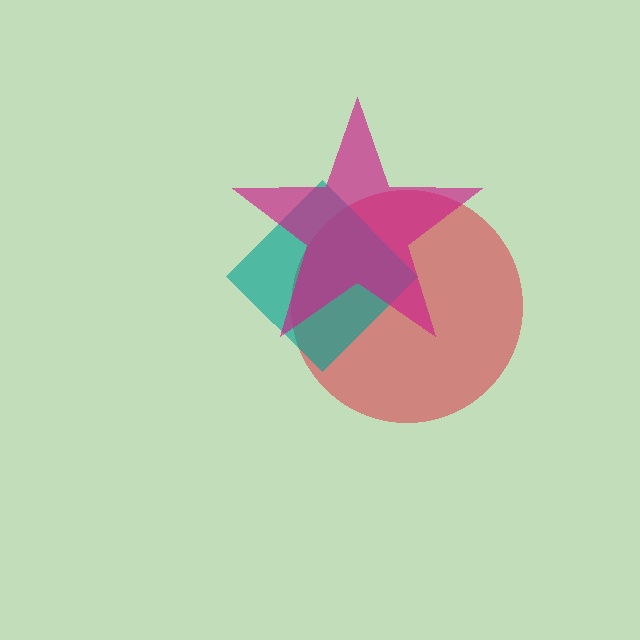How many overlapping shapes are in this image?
There are 3 overlapping shapes in the image.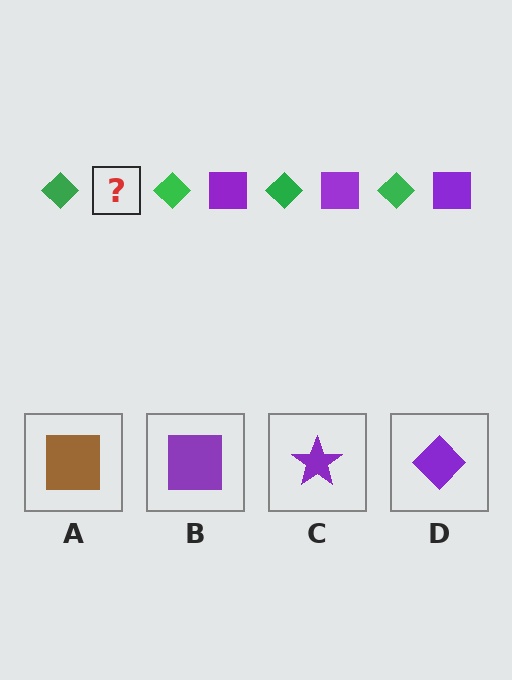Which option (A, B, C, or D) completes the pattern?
B.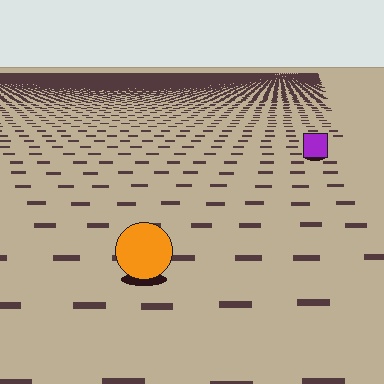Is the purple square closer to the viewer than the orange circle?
No. The orange circle is closer — you can tell from the texture gradient: the ground texture is coarser near it.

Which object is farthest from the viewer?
The purple square is farthest from the viewer. It appears smaller and the ground texture around it is denser.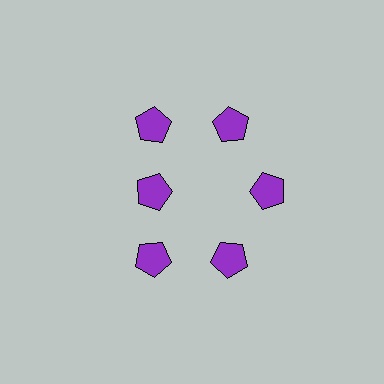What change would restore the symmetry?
The symmetry would be restored by moving it outward, back onto the ring so that all 6 pentagons sit at equal angles and equal distance from the center.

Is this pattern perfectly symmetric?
No. The 6 purple pentagons are arranged in a ring, but one element near the 9 o'clock position is pulled inward toward the center, breaking the 6-fold rotational symmetry.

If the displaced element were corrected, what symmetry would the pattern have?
It would have 6-fold rotational symmetry — the pattern would map onto itself every 60 degrees.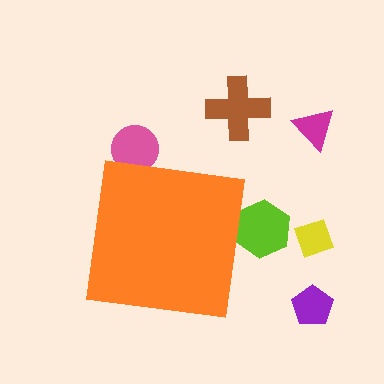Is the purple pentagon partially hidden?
No, the purple pentagon is fully visible.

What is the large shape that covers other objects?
An orange square.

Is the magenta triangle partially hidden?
No, the magenta triangle is fully visible.